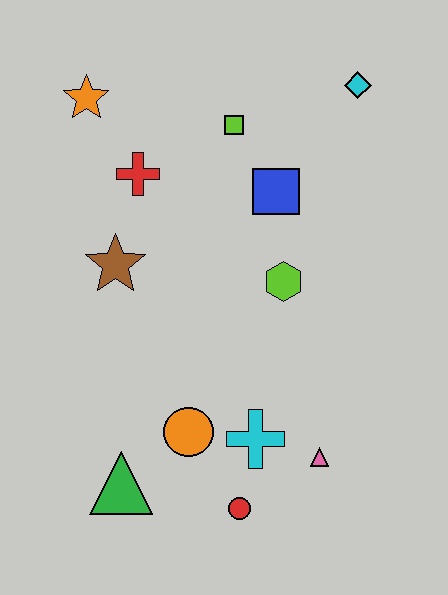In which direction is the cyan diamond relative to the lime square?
The cyan diamond is to the right of the lime square.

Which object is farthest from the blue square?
The green triangle is farthest from the blue square.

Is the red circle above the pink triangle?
No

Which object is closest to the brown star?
The red cross is closest to the brown star.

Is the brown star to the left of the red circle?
Yes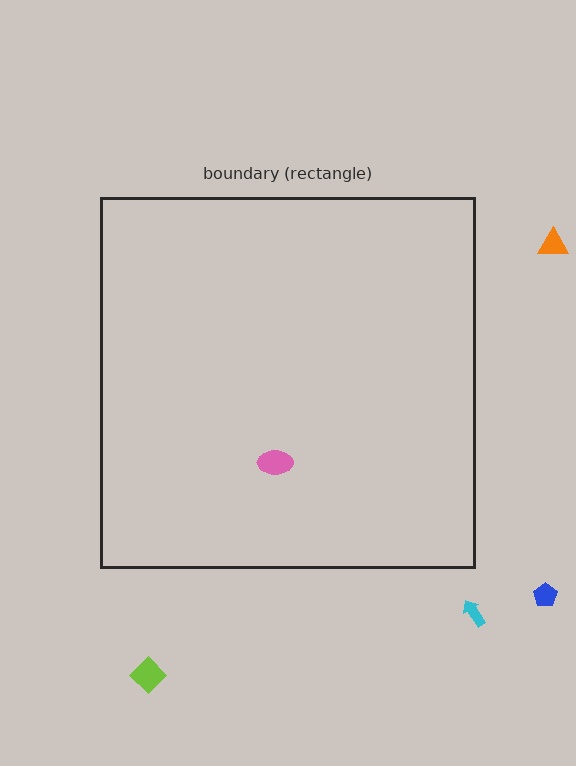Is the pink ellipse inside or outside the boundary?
Inside.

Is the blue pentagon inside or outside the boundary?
Outside.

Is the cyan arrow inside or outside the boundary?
Outside.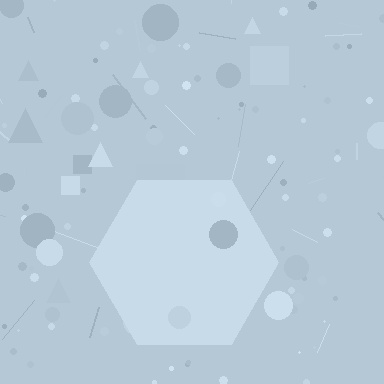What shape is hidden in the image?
A hexagon is hidden in the image.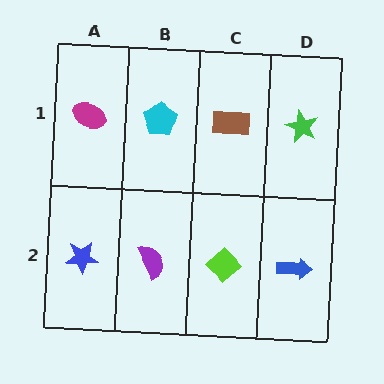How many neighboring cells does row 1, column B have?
3.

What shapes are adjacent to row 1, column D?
A blue arrow (row 2, column D), a brown rectangle (row 1, column C).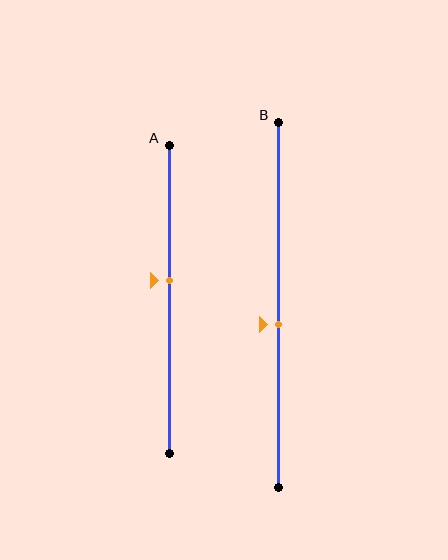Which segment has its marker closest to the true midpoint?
Segment B has its marker closest to the true midpoint.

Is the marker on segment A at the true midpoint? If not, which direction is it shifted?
No, the marker on segment A is shifted upward by about 6% of the segment length.